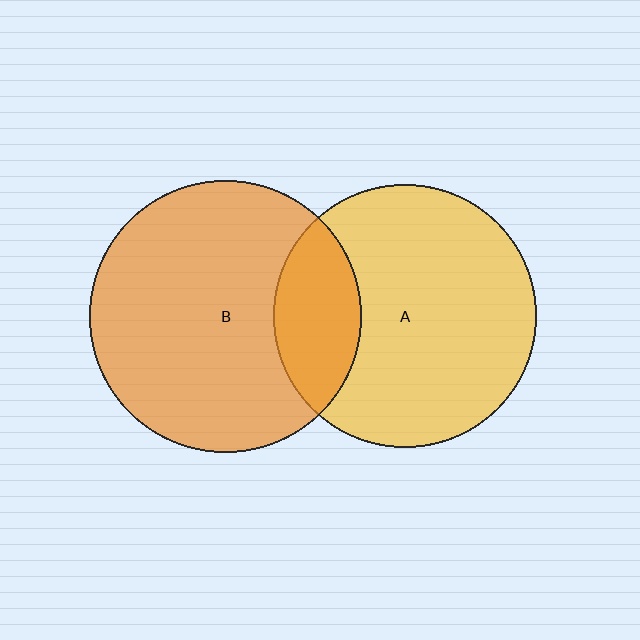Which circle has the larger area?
Circle B (orange).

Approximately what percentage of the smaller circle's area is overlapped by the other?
Approximately 20%.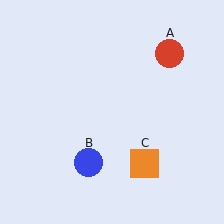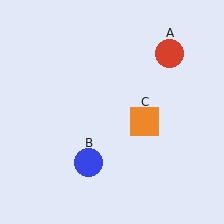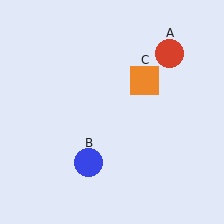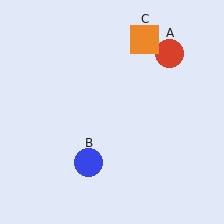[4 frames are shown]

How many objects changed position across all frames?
1 object changed position: orange square (object C).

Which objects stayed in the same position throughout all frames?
Red circle (object A) and blue circle (object B) remained stationary.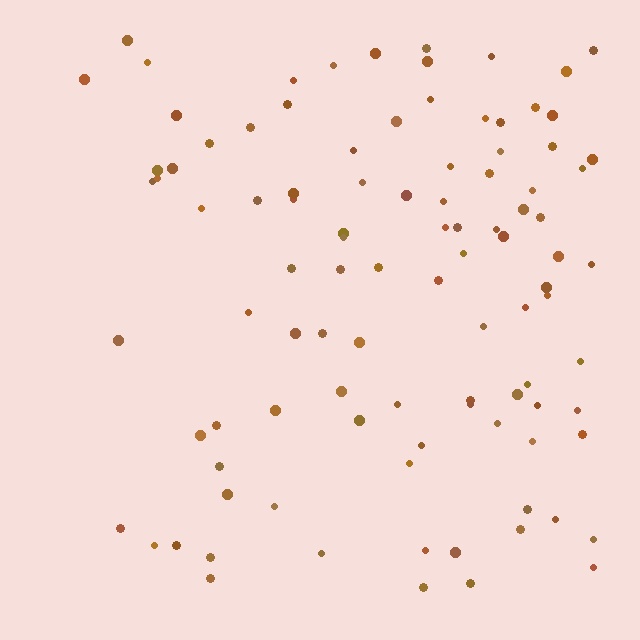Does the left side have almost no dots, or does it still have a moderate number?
Still a moderate number, just noticeably fewer than the right.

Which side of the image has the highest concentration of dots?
The right.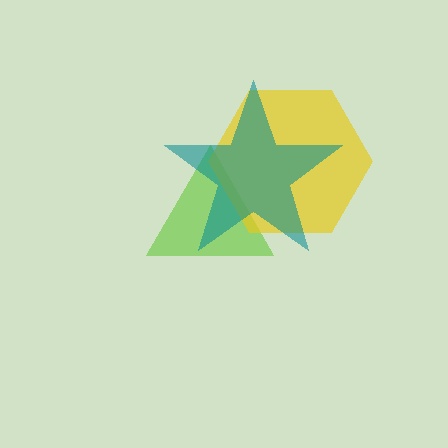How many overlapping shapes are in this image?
There are 3 overlapping shapes in the image.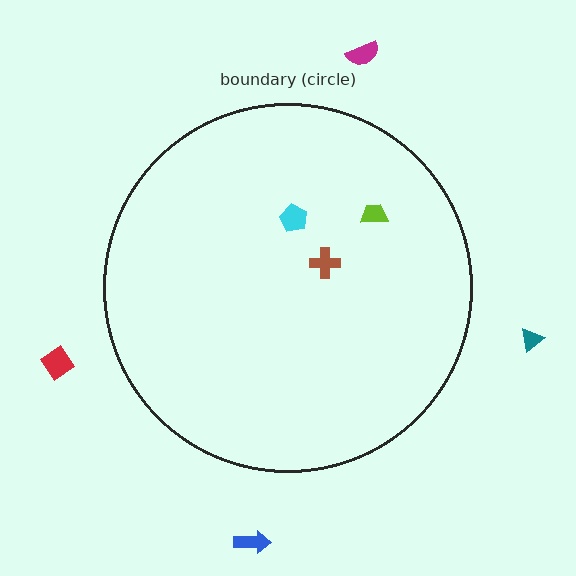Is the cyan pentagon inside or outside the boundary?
Inside.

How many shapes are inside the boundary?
3 inside, 4 outside.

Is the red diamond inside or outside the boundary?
Outside.